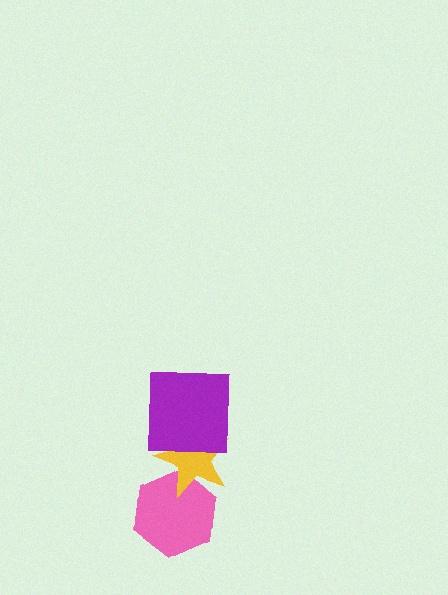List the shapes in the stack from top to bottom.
From top to bottom: the purple square, the yellow star, the pink hexagon.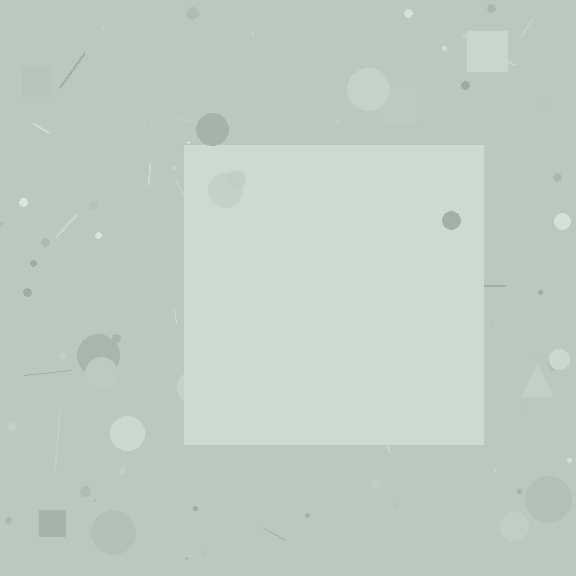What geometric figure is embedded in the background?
A square is embedded in the background.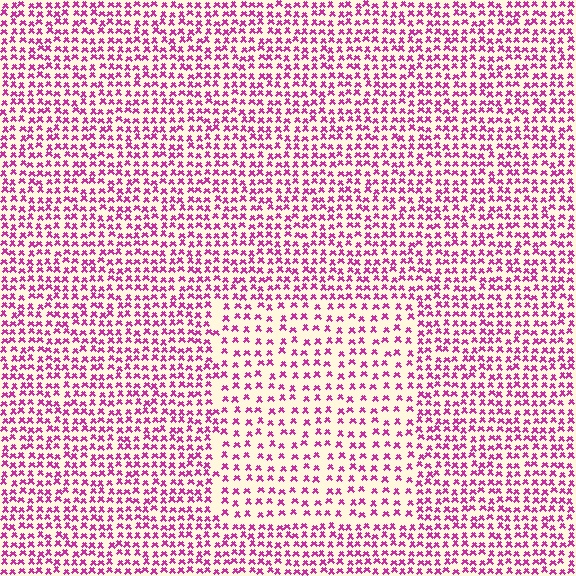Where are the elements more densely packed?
The elements are more densely packed outside the rectangle boundary.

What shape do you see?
I see a rectangle.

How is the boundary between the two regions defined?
The boundary is defined by a change in element density (approximately 1.7x ratio). All elements are the same color, size, and shape.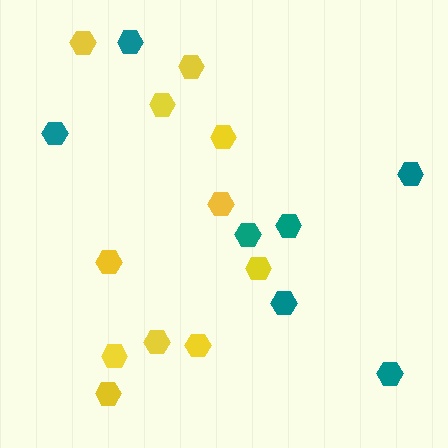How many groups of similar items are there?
There are 2 groups: one group of teal hexagons (7) and one group of yellow hexagons (11).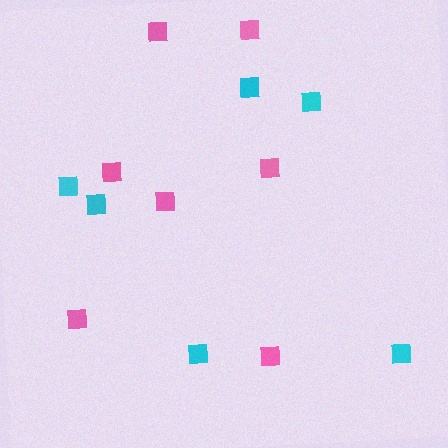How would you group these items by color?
There are 2 groups: one group of cyan squares (6) and one group of pink squares (7).